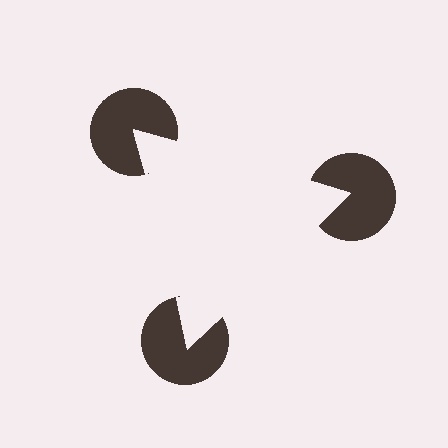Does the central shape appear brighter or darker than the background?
It typically appears slightly brighter than the background, even though no actual brightness change is drawn.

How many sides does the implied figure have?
3 sides.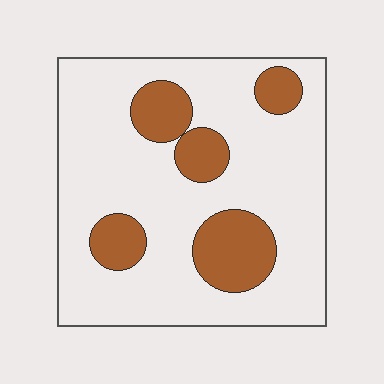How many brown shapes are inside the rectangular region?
5.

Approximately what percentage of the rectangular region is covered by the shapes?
Approximately 20%.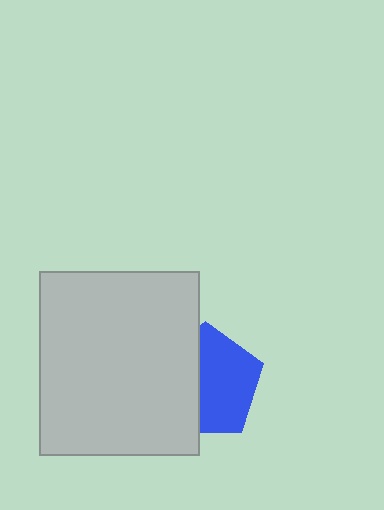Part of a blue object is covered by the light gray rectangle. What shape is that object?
It is a pentagon.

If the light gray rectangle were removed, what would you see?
You would see the complete blue pentagon.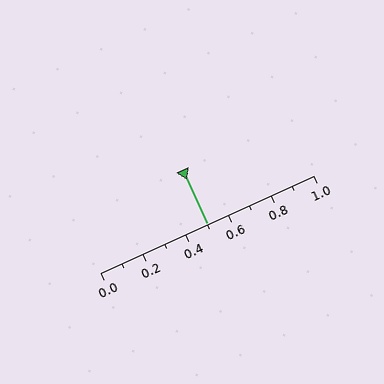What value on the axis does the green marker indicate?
The marker indicates approximately 0.5.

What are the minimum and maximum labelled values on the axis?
The axis runs from 0.0 to 1.0.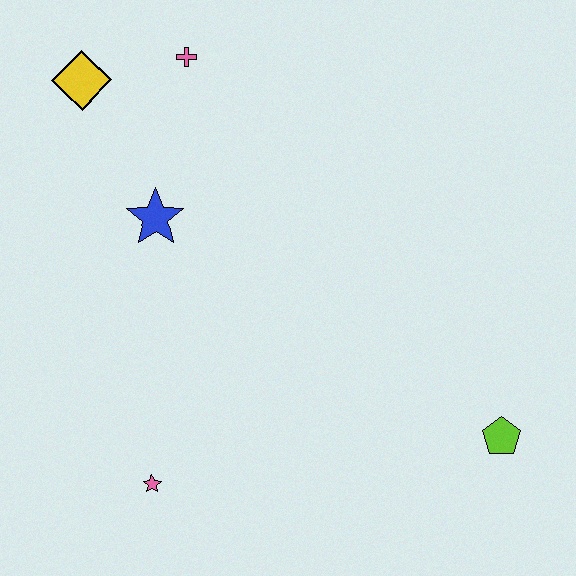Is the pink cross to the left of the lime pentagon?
Yes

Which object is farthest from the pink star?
The pink cross is farthest from the pink star.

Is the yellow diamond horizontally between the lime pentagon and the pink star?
No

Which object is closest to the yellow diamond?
The pink cross is closest to the yellow diamond.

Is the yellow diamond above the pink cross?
No